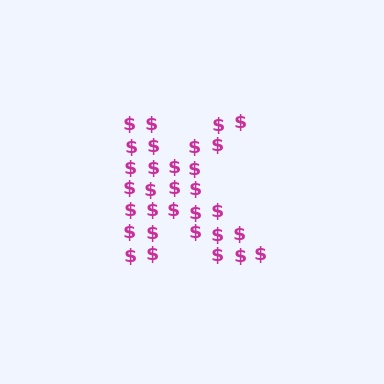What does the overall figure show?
The overall figure shows the letter K.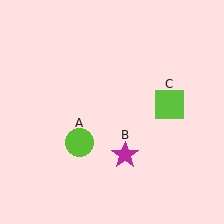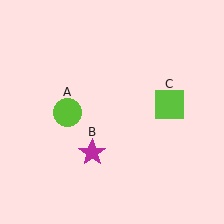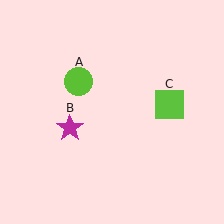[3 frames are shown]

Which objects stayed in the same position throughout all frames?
Lime square (object C) remained stationary.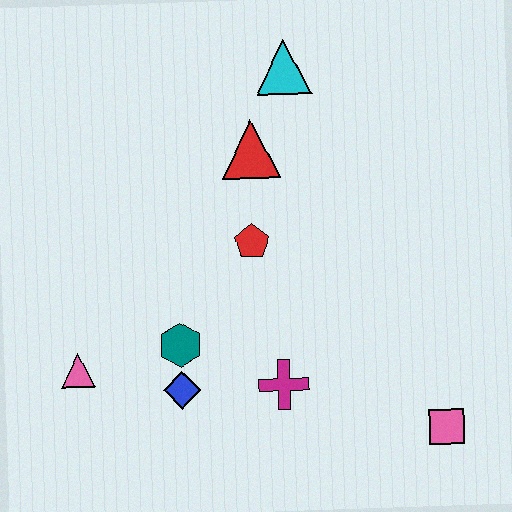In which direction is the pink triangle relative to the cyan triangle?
The pink triangle is below the cyan triangle.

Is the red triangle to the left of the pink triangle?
No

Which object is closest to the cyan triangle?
The red triangle is closest to the cyan triangle.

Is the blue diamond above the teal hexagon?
No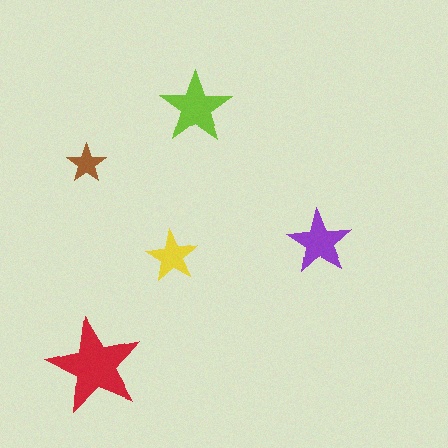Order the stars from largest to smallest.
the red one, the lime one, the purple one, the yellow one, the brown one.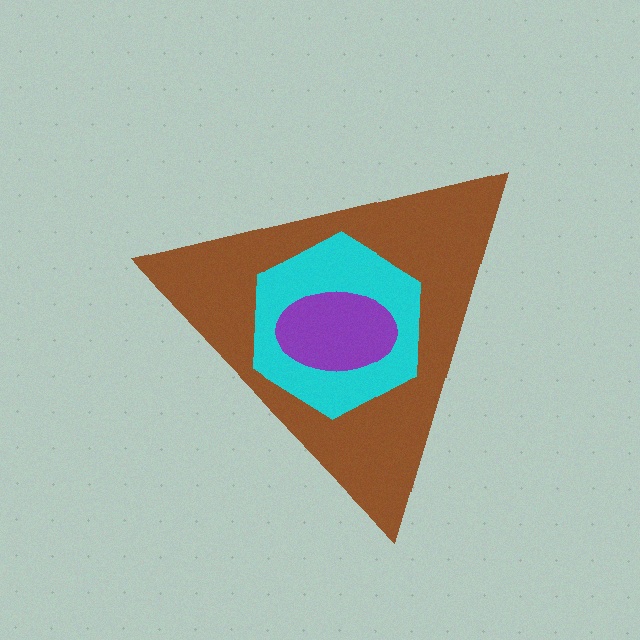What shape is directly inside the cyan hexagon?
The purple ellipse.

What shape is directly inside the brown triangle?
The cyan hexagon.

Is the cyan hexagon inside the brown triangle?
Yes.